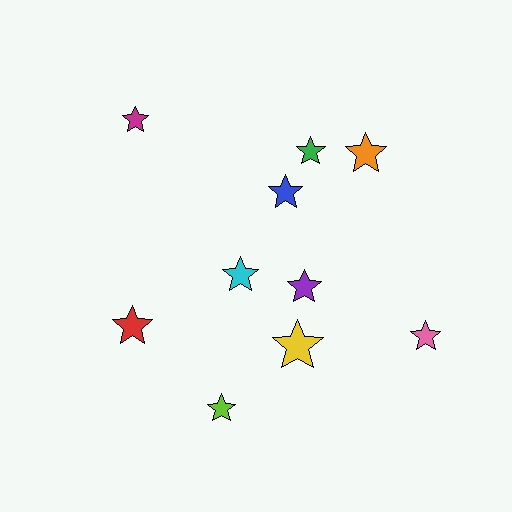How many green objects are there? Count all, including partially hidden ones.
There is 1 green object.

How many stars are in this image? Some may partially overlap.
There are 10 stars.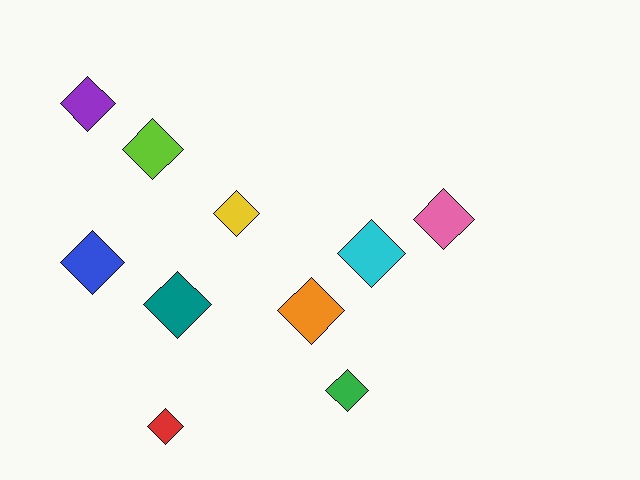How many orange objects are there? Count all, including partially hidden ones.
There is 1 orange object.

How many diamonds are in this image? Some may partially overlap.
There are 10 diamonds.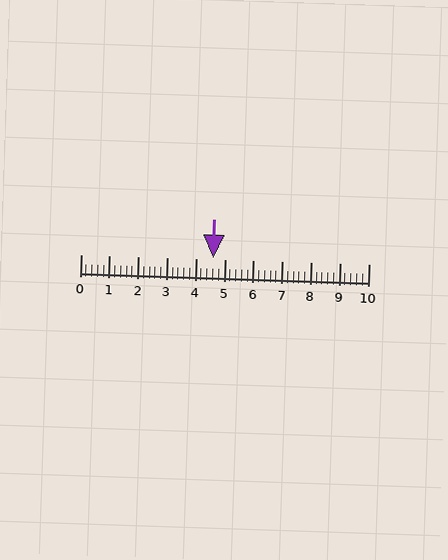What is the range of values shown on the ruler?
The ruler shows values from 0 to 10.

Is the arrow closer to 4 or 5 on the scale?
The arrow is closer to 5.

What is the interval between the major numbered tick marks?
The major tick marks are spaced 1 units apart.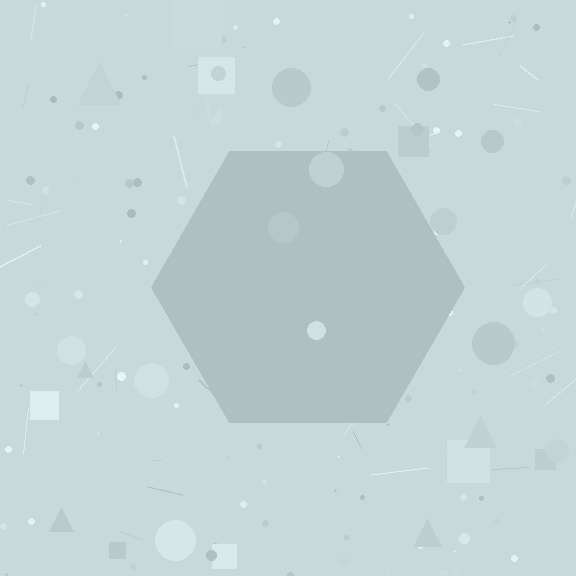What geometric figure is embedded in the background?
A hexagon is embedded in the background.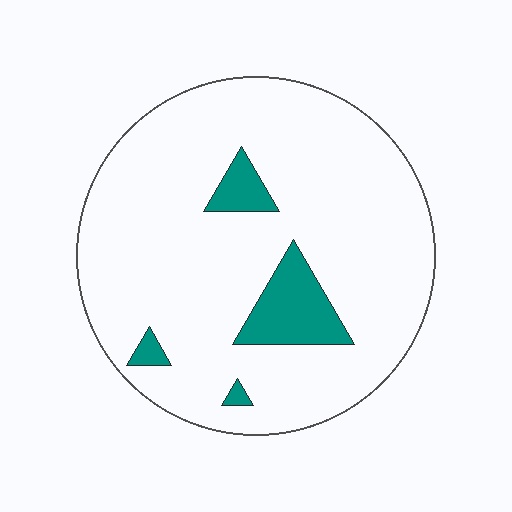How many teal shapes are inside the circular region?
4.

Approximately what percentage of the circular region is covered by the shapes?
Approximately 10%.